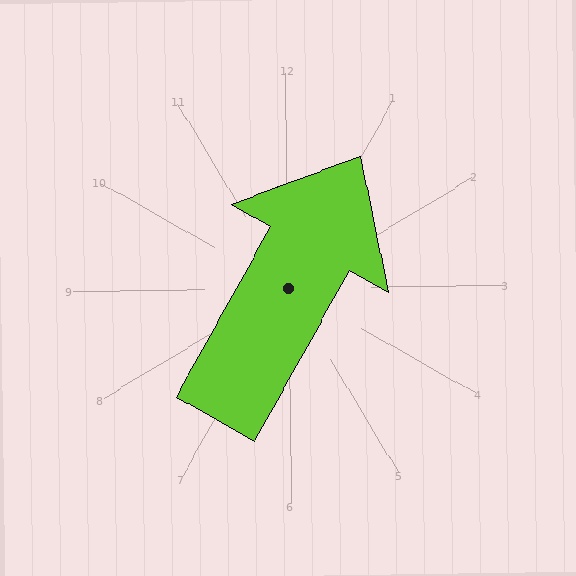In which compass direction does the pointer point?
Northeast.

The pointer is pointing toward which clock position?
Roughly 1 o'clock.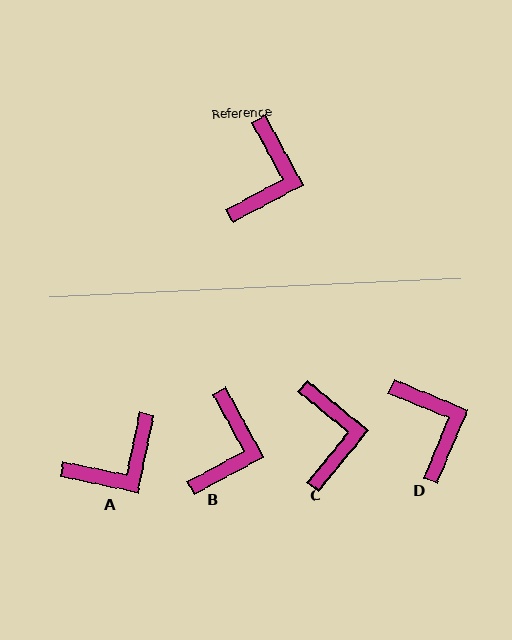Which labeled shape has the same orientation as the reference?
B.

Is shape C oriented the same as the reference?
No, it is off by about 22 degrees.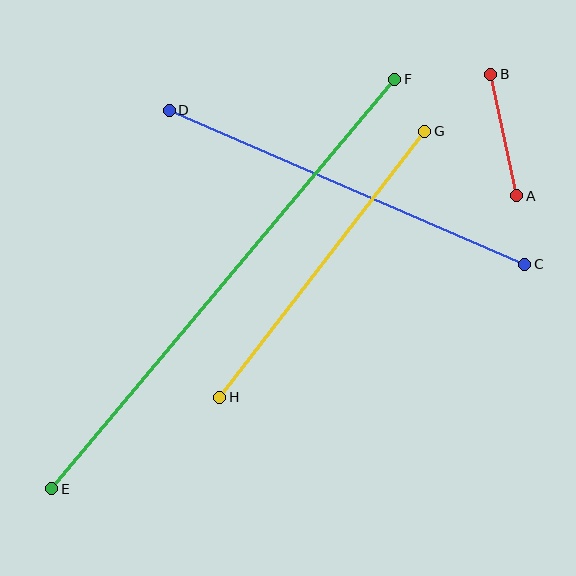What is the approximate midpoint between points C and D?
The midpoint is at approximately (347, 187) pixels.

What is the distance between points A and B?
The distance is approximately 124 pixels.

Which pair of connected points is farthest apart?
Points E and F are farthest apart.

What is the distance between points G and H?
The distance is approximately 336 pixels.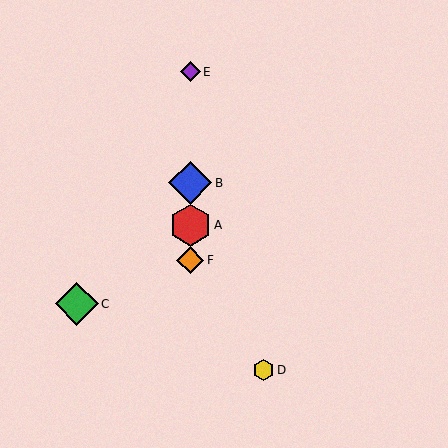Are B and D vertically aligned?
No, B is at x≈190 and D is at x≈264.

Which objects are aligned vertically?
Objects A, B, E, F are aligned vertically.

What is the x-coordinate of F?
Object F is at x≈190.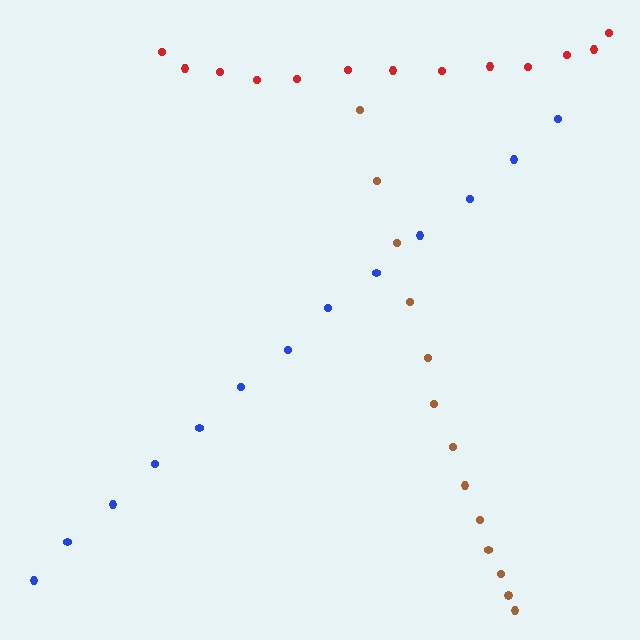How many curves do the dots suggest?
There are 3 distinct paths.